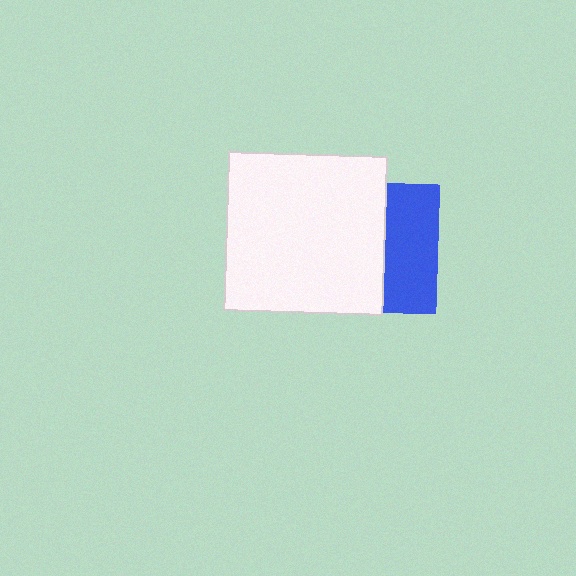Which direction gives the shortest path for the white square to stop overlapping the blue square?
Moving left gives the shortest separation.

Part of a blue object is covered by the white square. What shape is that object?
It is a square.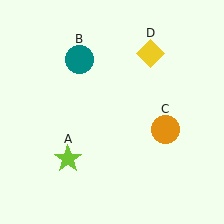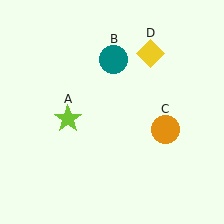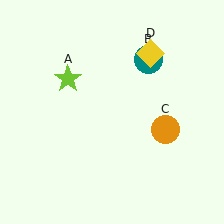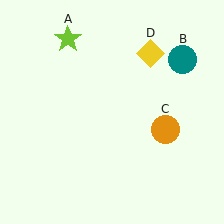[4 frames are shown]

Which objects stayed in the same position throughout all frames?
Orange circle (object C) and yellow diamond (object D) remained stationary.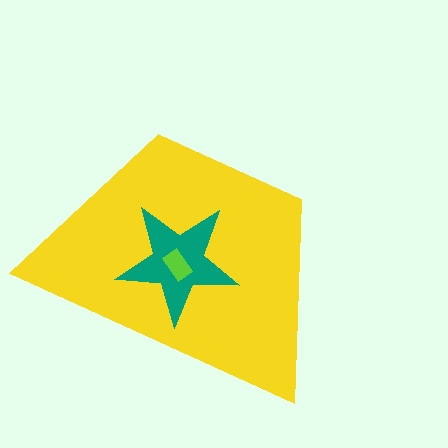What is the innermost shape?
The lime rectangle.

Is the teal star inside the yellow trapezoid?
Yes.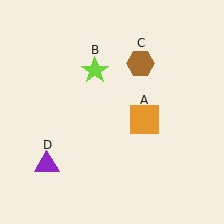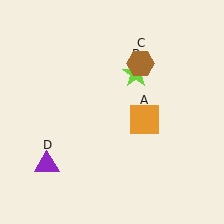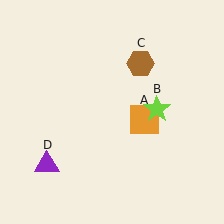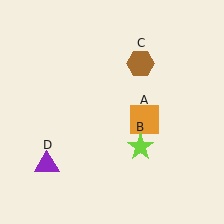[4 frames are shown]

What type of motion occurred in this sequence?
The lime star (object B) rotated clockwise around the center of the scene.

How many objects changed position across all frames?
1 object changed position: lime star (object B).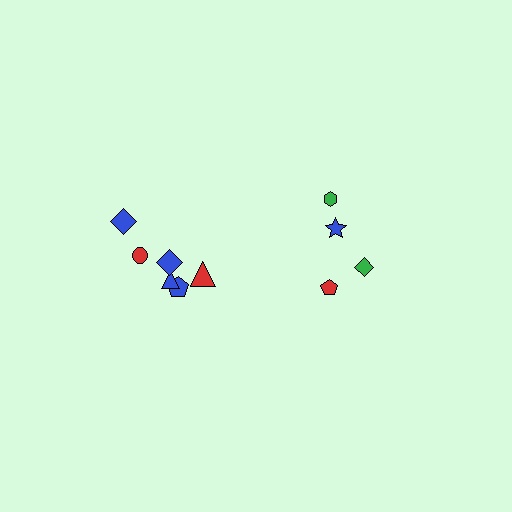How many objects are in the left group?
There are 6 objects.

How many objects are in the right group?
There are 4 objects.